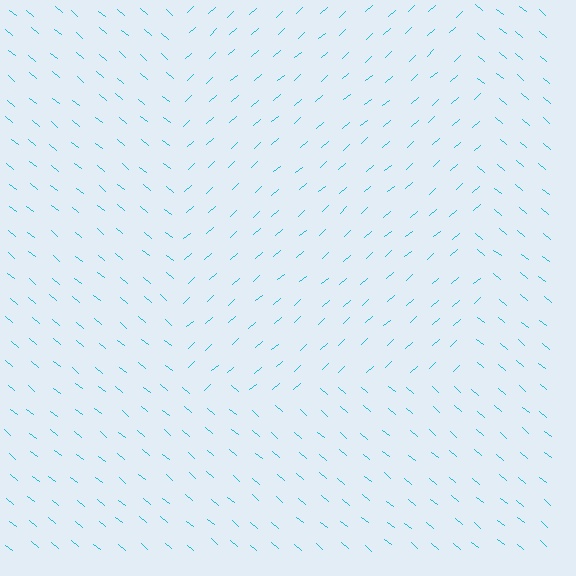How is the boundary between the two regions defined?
The boundary is defined purely by a change in line orientation (approximately 81 degrees difference). All lines are the same color and thickness.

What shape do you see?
I see a rectangle.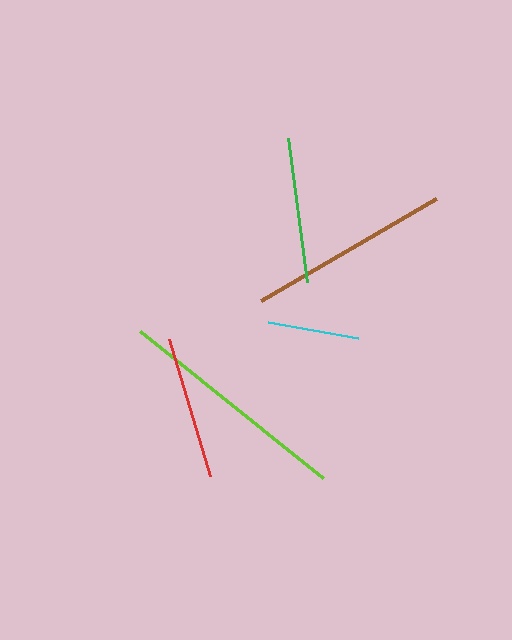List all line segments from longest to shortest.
From longest to shortest: lime, brown, green, red, cyan.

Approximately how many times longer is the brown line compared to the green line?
The brown line is approximately 1.4 times the length of the green line.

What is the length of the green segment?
The green segment is approximately 144 pixels long.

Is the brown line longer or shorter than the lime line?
The lime line is longer than the brown line.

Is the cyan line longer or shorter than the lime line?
The lime line is longer than the cyan line.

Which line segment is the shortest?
The cyan line is the shortest at approximately 91 pixels.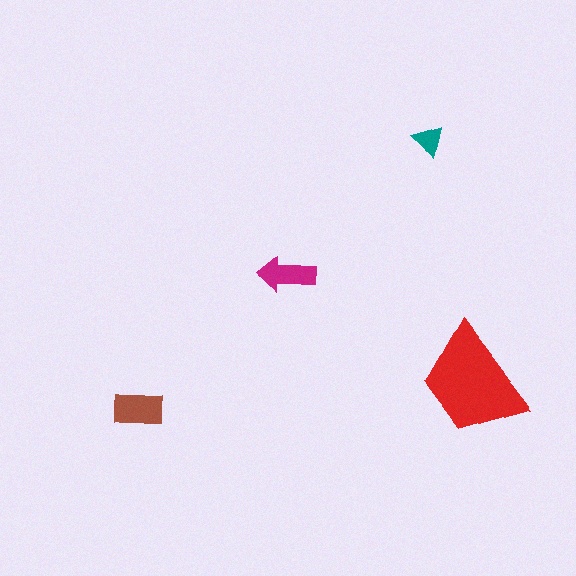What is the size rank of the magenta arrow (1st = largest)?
3rd.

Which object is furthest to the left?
The brown rectangle is leftmost.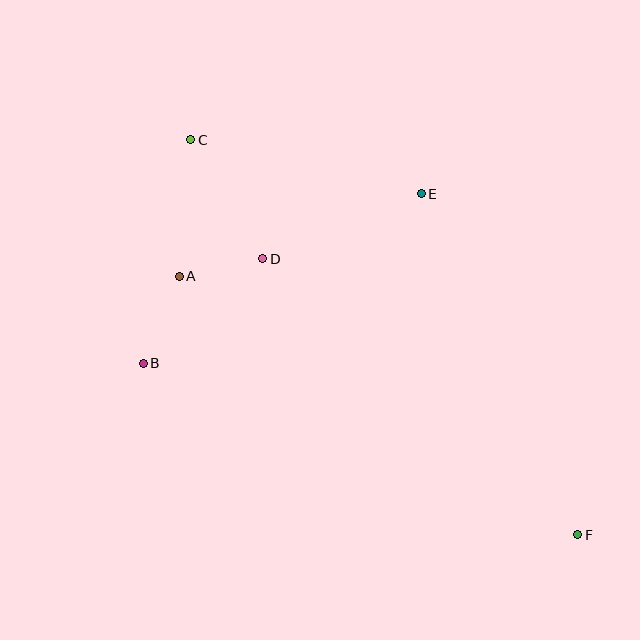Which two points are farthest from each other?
Points C and F are farthest from each other.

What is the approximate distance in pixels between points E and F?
The distance between E and F is approximately 375 pixels.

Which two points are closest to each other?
Points A and D are closest to each other.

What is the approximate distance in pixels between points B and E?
The distance between B and E is approximately 326 pixels.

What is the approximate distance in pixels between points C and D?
The distance between C and D is approximately 139 pixels.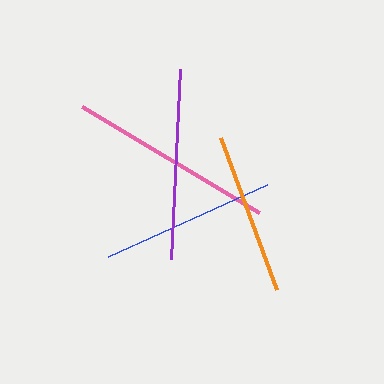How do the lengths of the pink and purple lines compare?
The pink and purple lines are approximately the same length.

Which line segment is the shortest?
The orange line is the shortest at approximately 162 pixels.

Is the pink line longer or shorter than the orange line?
The pink line is longer than the orange line.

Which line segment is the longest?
The pink line is the longest at approximately 206 pixels.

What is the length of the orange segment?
The orange segment is approximately 162 pixels long.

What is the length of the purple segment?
The purple segment is approximately 190 pixels long.